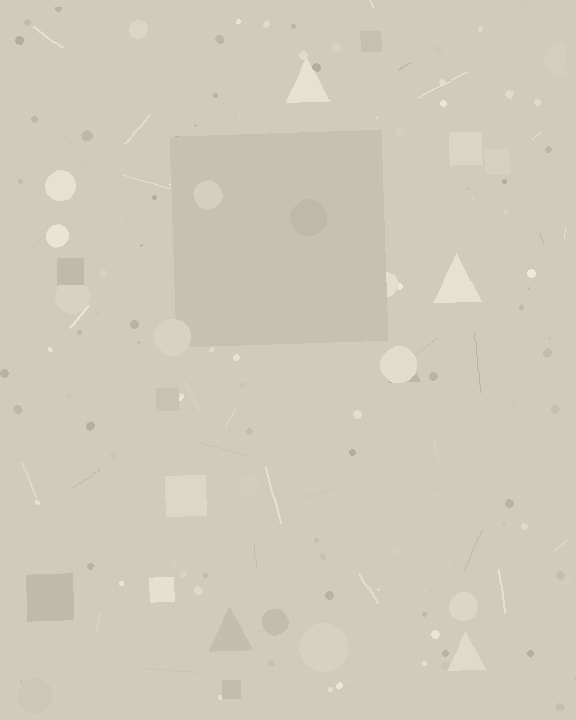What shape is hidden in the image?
A square is hidden in the image.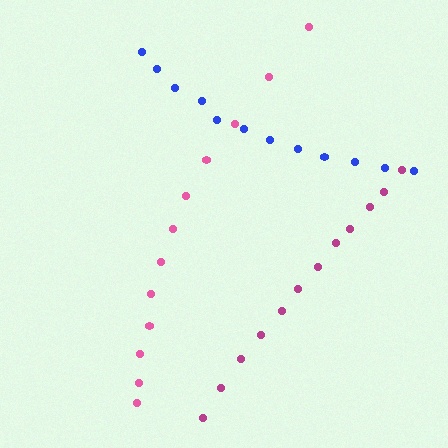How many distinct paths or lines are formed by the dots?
There are 3 distinct paths.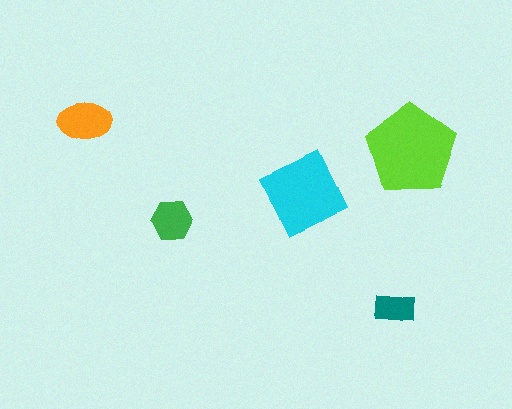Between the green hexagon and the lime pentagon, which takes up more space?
The lime pentagon.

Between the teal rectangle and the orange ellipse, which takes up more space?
The orange ellipse.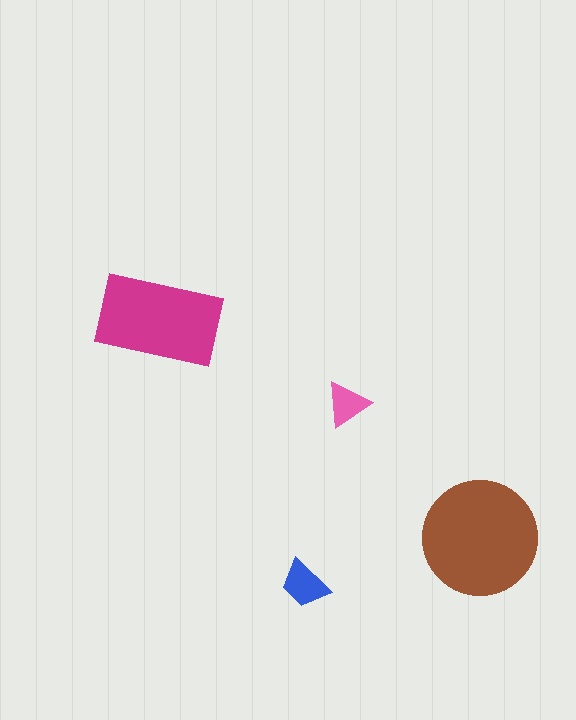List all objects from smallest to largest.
The pink triangle, the blue trapezoid, the magenta rectangle, the brown circle.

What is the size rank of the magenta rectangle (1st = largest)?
2nd.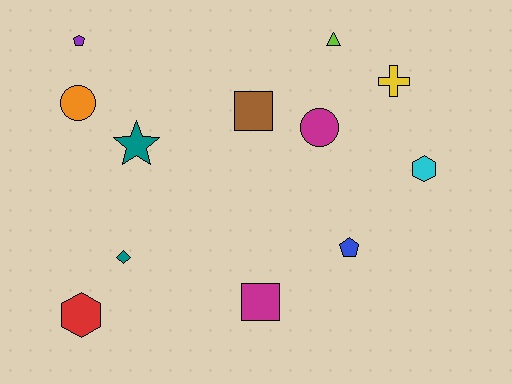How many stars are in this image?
There is 1 star.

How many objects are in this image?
There are 12 objects.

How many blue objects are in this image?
There is 1 blue object.